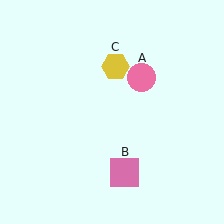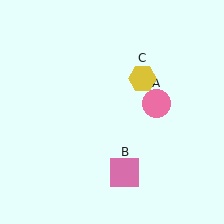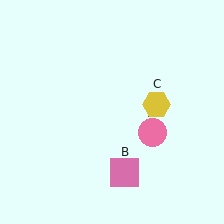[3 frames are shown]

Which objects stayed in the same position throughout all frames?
Pink square (object B) remained stationary.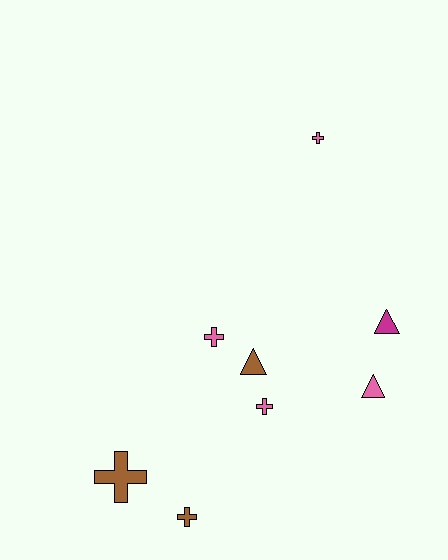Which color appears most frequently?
Pink, with 4 objects.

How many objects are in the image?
There are 8 objects.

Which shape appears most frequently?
Cross, with 5 objects.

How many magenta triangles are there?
There is 1 magenta triangle.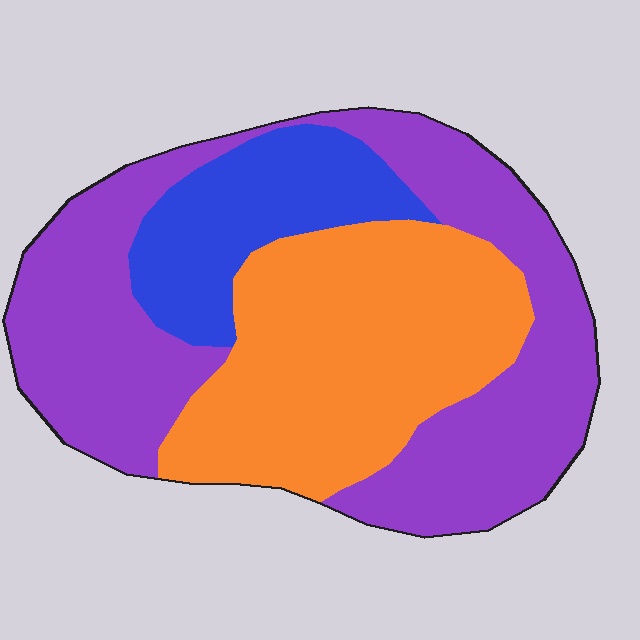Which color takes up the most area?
Purple, at roughly 45%.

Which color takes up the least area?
Blue, at roughly 15%.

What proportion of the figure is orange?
Orange takes up between a quarter and a half of the figure.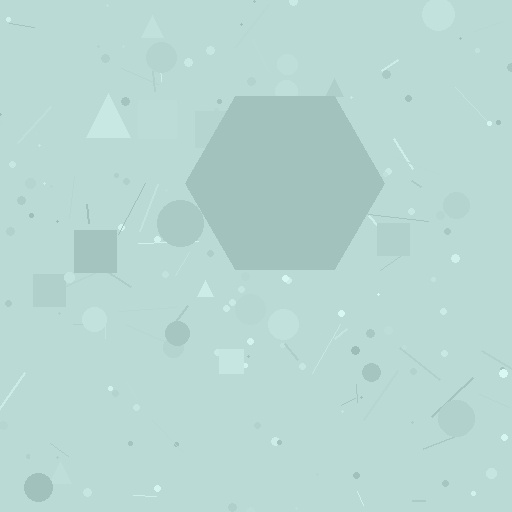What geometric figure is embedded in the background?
A hexagon is embedded in the background.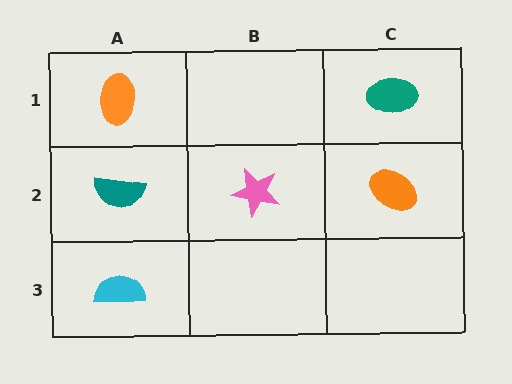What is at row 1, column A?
An orange ellipse.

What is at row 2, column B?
A pink star.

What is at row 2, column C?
An orange ellipse.